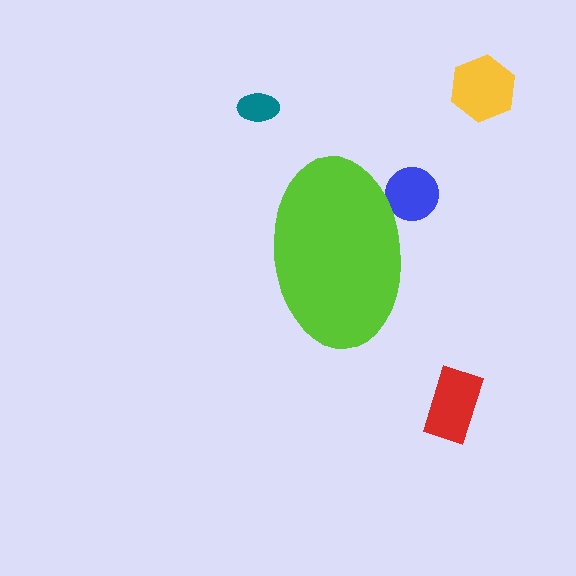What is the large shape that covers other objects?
A lime ellipse.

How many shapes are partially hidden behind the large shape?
1 shape is partially hidden.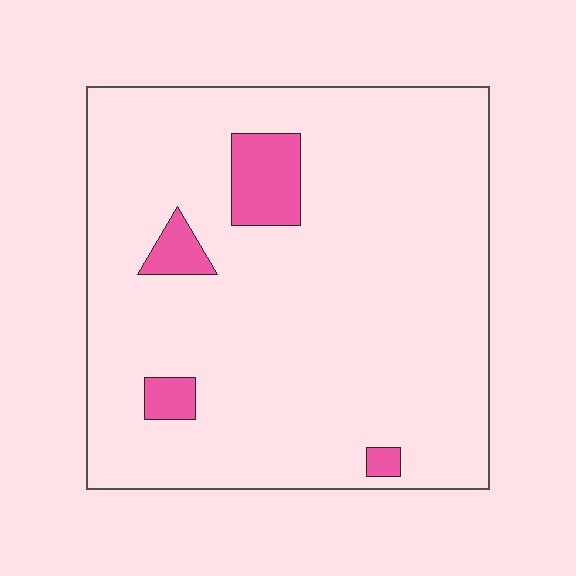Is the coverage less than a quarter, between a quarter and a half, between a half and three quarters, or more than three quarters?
Less than a quarter.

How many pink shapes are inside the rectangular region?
4.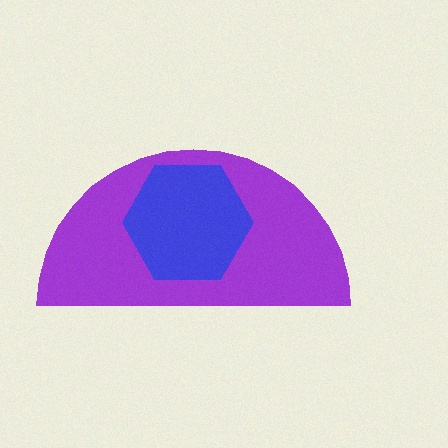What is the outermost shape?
The purple semicircle.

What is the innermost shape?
The blue hexagon.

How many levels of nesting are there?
2.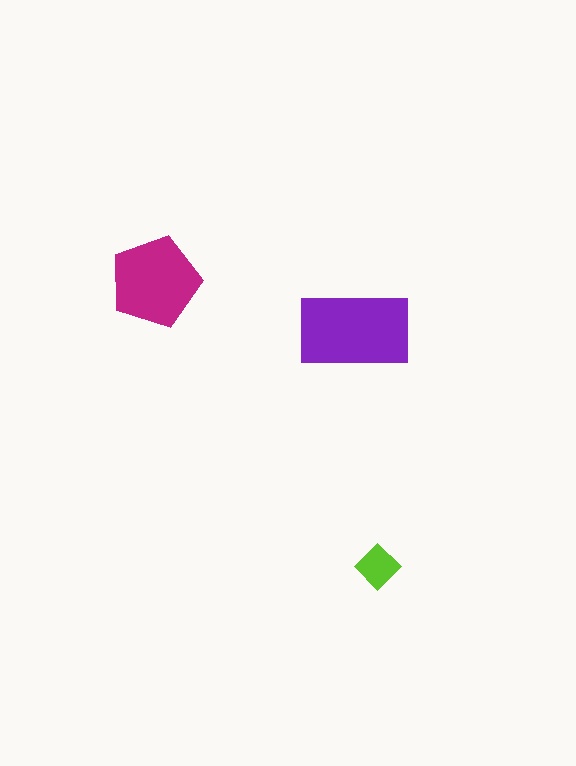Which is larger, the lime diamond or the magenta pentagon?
The magenta pentagon.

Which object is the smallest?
The lime diamond.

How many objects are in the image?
There are 3 objects in the image.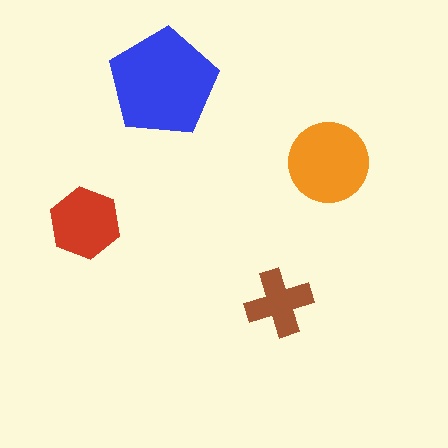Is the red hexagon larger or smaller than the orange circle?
Smaller.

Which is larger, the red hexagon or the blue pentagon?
The blue pentagon.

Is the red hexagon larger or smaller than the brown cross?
Larger.